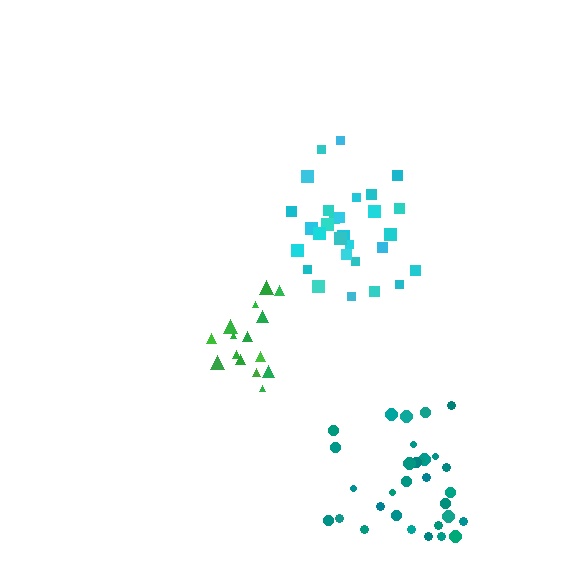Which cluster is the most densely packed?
Green.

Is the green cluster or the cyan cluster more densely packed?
Green.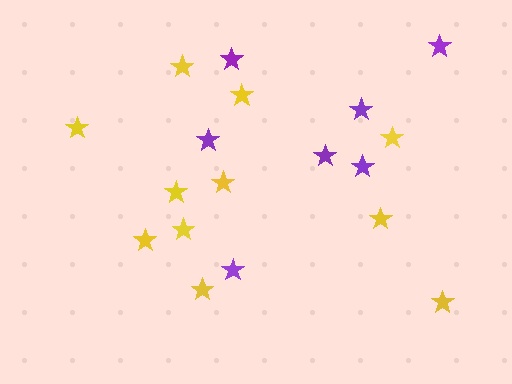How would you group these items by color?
There are 2 groups: one group of purple stars (7) and one group of yellow stars (11).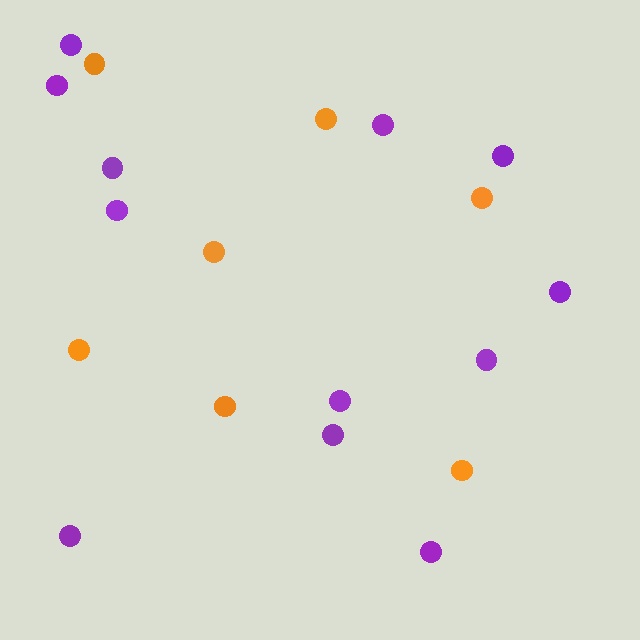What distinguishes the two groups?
There are 2 groups: one group of orange circles (7) and one group of purple circles (12).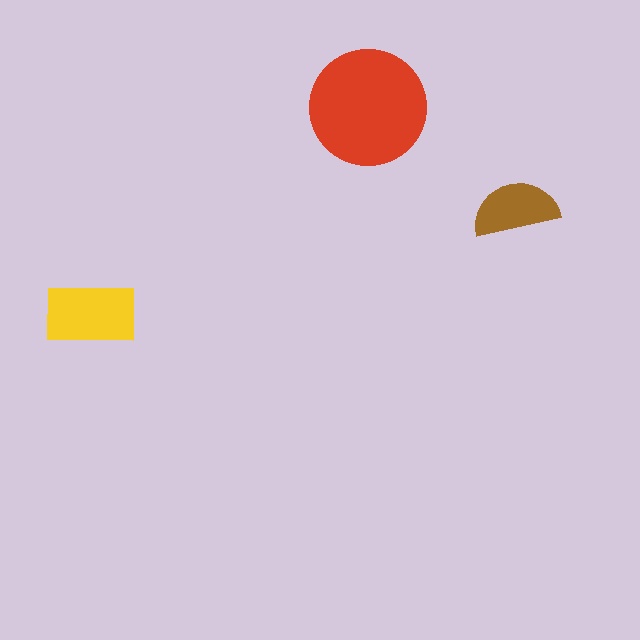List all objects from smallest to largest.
The brown semicircle, the yellow rectangle, the red circle.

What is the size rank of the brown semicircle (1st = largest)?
3rd.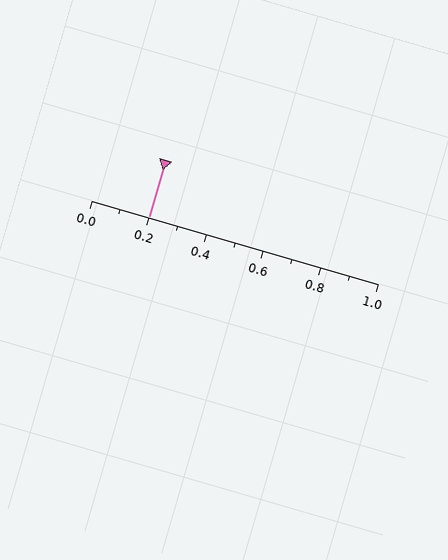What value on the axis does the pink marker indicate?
The marker indicates approximately 0.2.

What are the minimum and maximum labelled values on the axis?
The axis runs from 0.0 to 1.0.